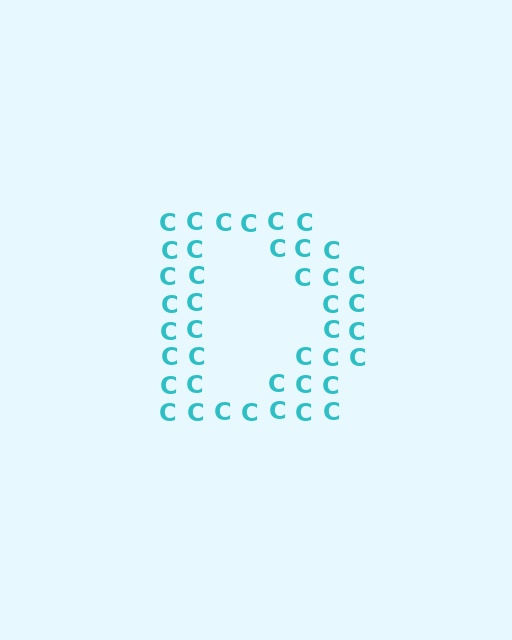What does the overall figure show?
The overall figure shows the letter D.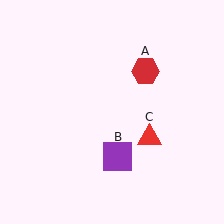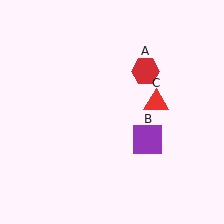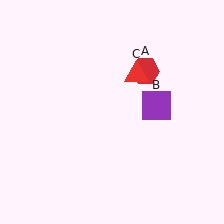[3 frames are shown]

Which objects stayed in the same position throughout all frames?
Red hexagon (object A) remained stationary.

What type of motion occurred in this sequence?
The purple square (object B), red triangle (object C) rotated counterclockwise around the center of the scene.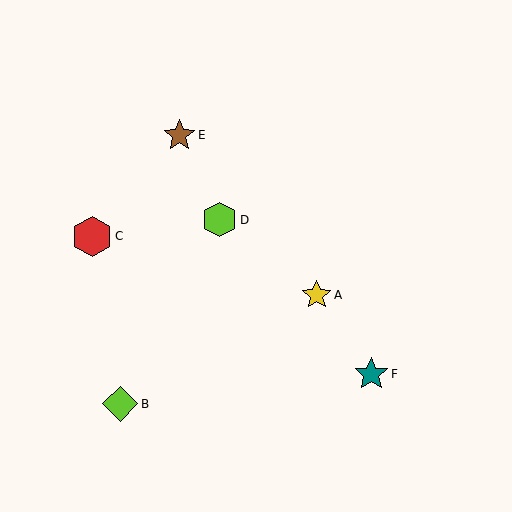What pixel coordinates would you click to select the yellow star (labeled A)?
Click at (317, 295) to select the yellow star A.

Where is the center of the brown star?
The center of the brown star is at (179, 135).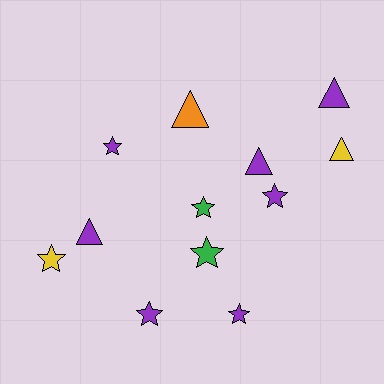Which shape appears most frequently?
Star, with 7 objects.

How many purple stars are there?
There are 4 purple stars.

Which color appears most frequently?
Purple, with 7 objects.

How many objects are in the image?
There are 12 objects.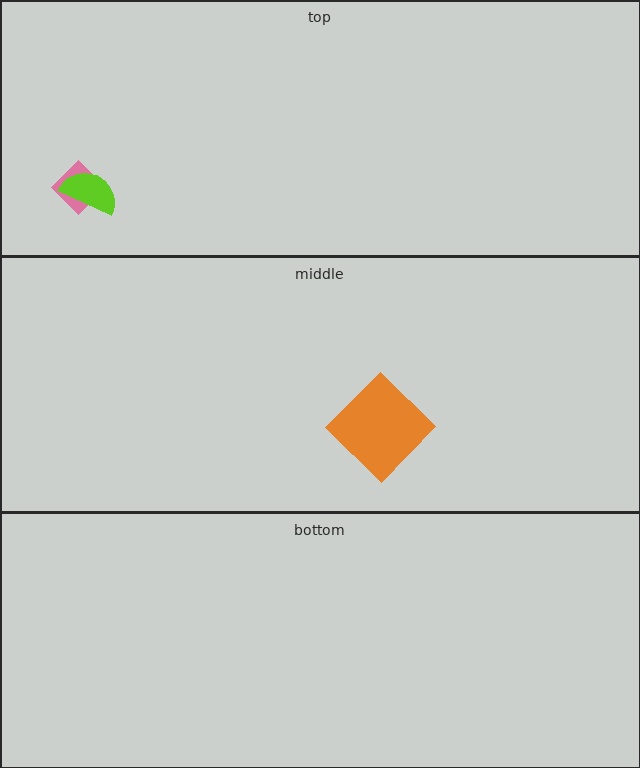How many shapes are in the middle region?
1.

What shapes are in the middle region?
The orange diamond.